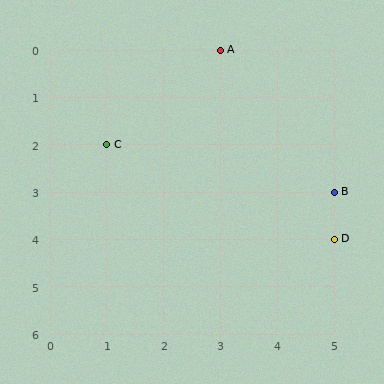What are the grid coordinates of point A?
Point A is at grid coordinates (3, 0).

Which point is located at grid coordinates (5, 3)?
Point B is at (5, 3).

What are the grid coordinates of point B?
Point B is at grid coordinates (5, 3).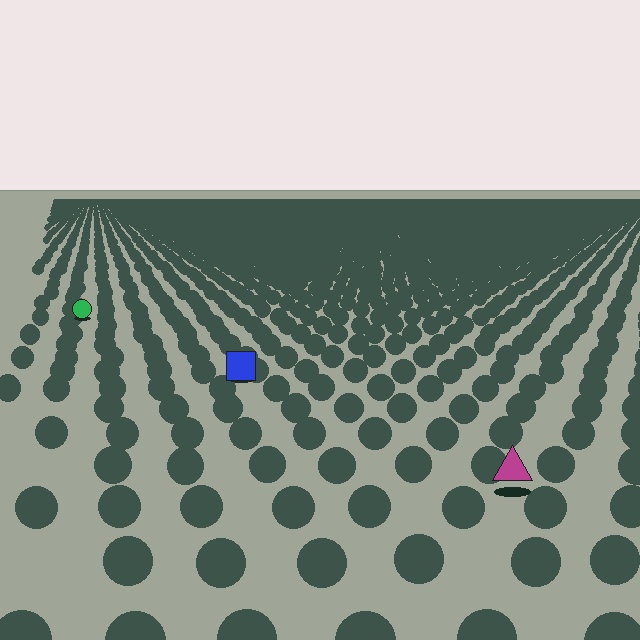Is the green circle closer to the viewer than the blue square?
No. The blue square is closer — you can tell from the texture gradient: the ground texture is coarser near it.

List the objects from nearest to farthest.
From nearest to farthest: the magenta triangle, the blue square, the green circle.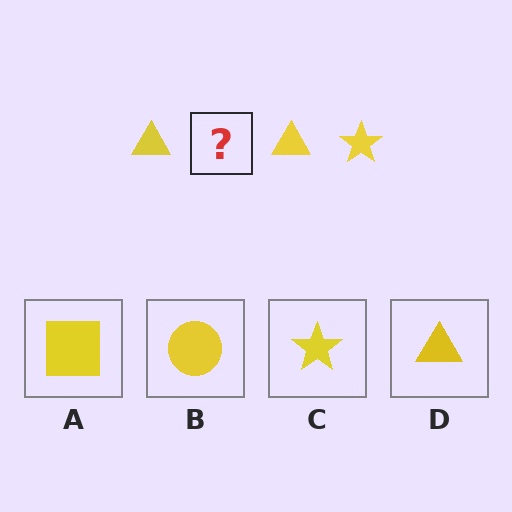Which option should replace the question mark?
Option C.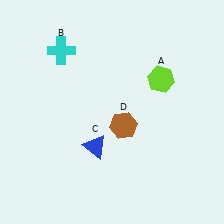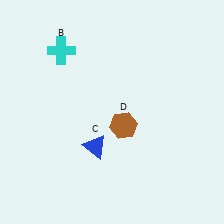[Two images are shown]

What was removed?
The lime hexagon (A) was removed in Image 2.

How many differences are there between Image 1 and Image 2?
There is 1 difference between the two images.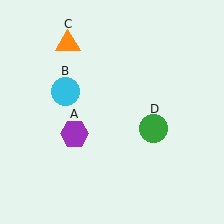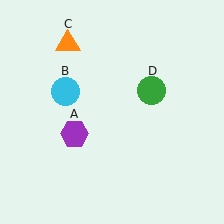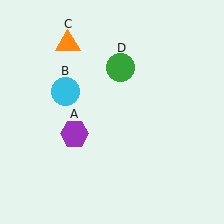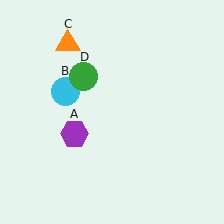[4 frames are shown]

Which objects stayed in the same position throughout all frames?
Purple hexagon (object A) and cyan circle (object B) and orange triangle (object C) remained stationary.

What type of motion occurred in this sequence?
The green circle (object D) rotated counterclockwise around the center of the scene.